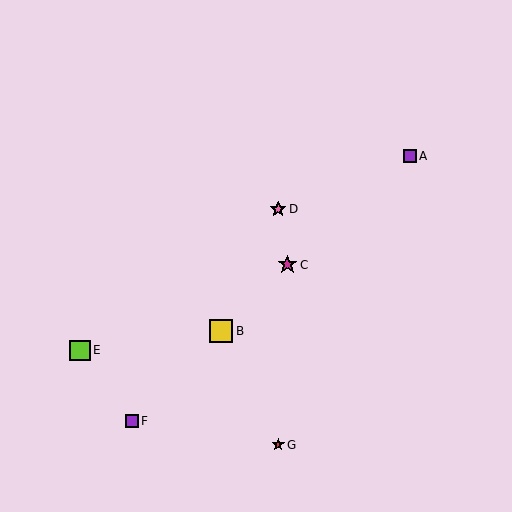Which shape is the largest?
The yellow square (labeled B) is the largest.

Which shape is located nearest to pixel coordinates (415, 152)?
The purple square (labeled A) at (410, 156) is nearest to that location.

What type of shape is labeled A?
Shape A is a purple square.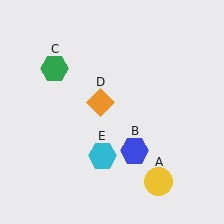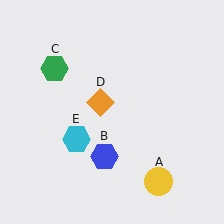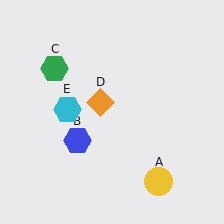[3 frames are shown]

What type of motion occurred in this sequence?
The blue hexagon (object B), cyan hexagon (object E) rotated clockwise around the center of the scene.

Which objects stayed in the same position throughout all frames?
Yellow circle (object A) and green hexagon (object C) and orange diamond (object D) remained stationary.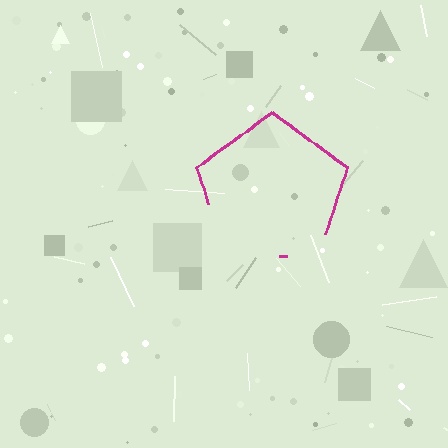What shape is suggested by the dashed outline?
The dashed outline suggests a pentagon.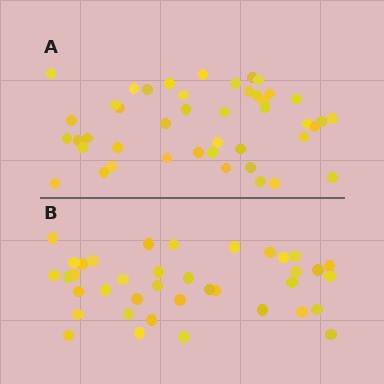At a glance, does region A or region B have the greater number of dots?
Region A (the top region) has more dots.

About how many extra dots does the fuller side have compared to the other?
Region A has about 6 more dots than region B.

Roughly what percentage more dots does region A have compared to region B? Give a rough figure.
About 15% more.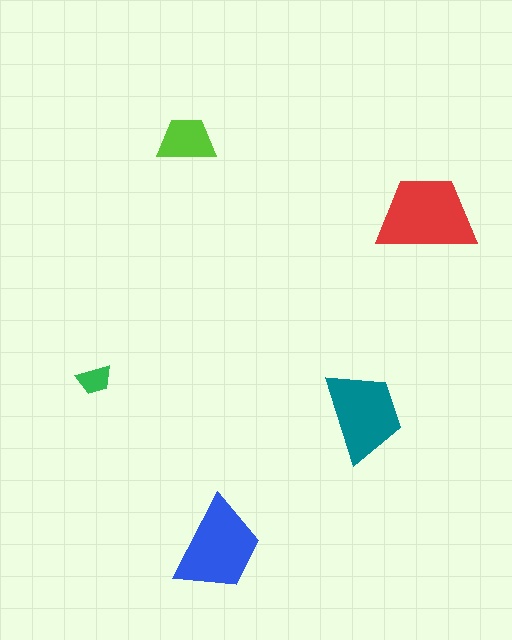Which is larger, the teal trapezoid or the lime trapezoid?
The teal one.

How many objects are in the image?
There are 5 objects in the image.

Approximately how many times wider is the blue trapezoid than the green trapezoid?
About 2.5 times wider.